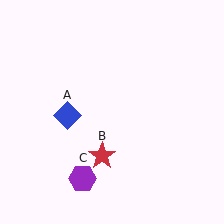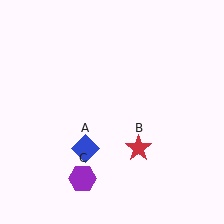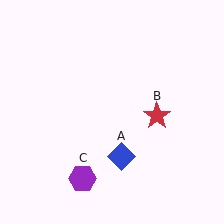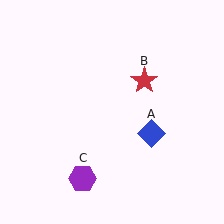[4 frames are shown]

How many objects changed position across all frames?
2 objects changed position: blue diamond (object A), red star (object B).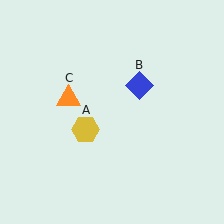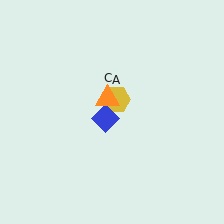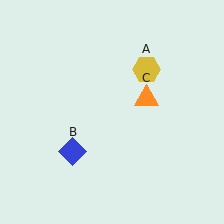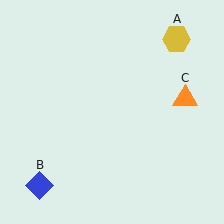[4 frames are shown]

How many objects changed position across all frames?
3 objects changed position: yellow hexagon (object A), blue diamond (object B), orange triangle (object C).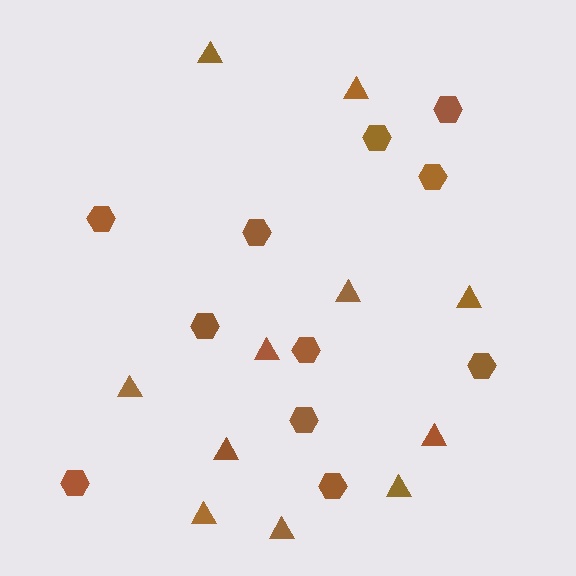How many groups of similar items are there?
There are 2 groups: one group of hexagons (11) and one group of triangles (11).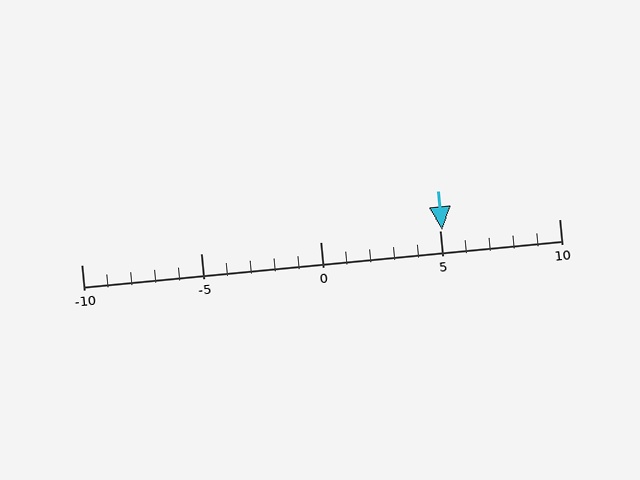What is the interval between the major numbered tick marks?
The major tick marks are spaced 5 units apart.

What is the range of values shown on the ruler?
The ruler shows values from -10 to 10.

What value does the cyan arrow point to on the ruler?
The cyan arrow points to approximately 5.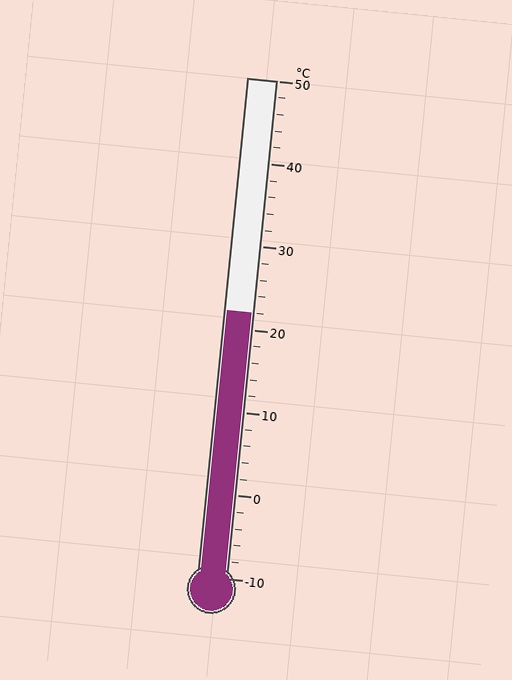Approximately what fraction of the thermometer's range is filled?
The thermometer is filled to approximately 55% of its range.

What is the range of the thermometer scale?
The thermometer scale ranges from -10°C to 50°C.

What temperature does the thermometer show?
The thermometer shows approximately 22°C.